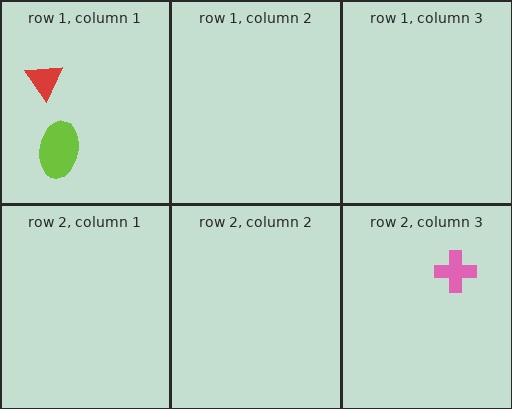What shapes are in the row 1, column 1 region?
The red triangle, the lime ellipse.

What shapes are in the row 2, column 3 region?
The pink cross.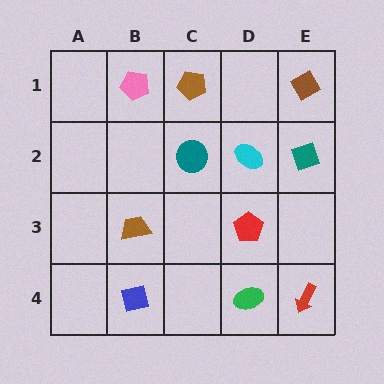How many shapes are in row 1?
3 shapes.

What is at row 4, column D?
A green ellipse.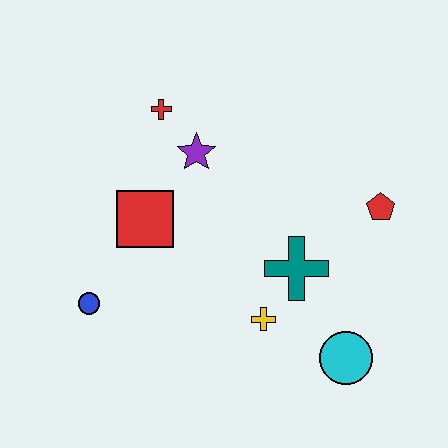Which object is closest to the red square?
The purple star is closest to the red square.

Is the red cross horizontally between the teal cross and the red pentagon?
No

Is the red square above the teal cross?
Yes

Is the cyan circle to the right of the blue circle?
Yes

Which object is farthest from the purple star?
The cyan circle is farthest from the purple star.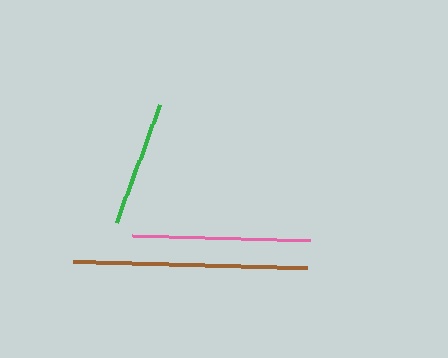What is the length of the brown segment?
The brown segment is approximately 234 pixels long.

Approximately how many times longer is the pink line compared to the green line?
The pink line is approximately 1.4 times the length of the green line.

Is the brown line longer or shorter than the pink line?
The brown line is longer than the pink line.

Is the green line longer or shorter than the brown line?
The brown line is longer than the green line.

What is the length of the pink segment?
The pink segment is approximately 178 pixels long.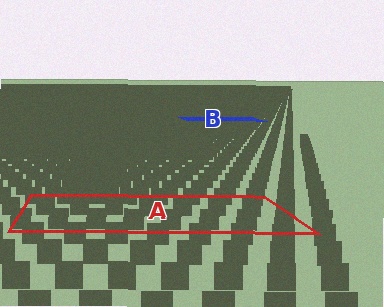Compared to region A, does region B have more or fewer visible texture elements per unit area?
Region B has more texture elements per unit area — they are packed more densely because it is farther away.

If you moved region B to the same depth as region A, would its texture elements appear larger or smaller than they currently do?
They would appear larger. At a closer depth, the same texture elements are projected at a bigger on-screen size.